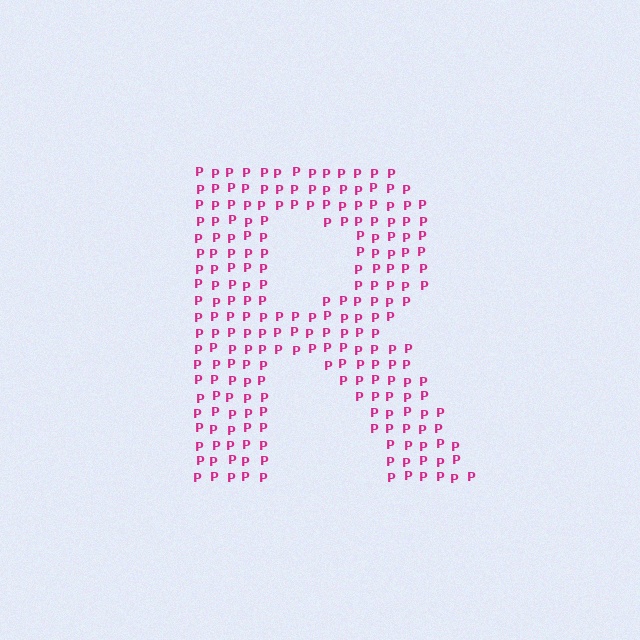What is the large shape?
The large shape is the letter R.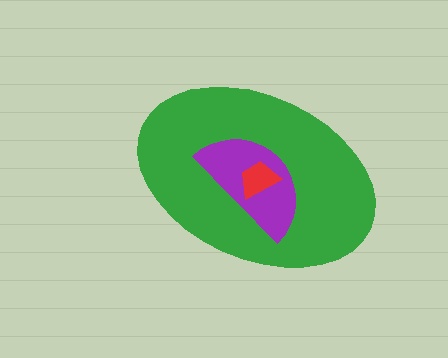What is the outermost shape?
The green ellipse.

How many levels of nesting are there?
3.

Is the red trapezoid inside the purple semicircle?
Yes.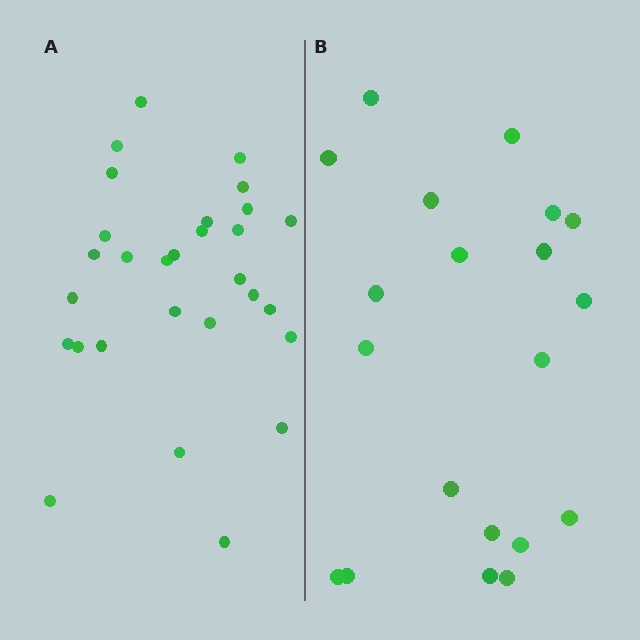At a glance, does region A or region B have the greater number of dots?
Region A (the left region) has more dots.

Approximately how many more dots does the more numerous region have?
Region A has roughly 8 or so more dots than region B.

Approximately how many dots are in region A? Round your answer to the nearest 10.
About 30 dots. (The exact count is 29, which rounds to 30.)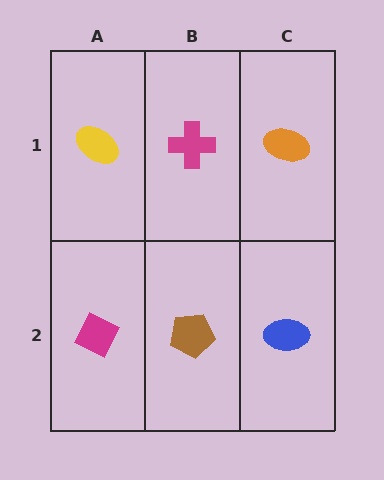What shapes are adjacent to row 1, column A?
A magenta diamond (row 2, column A), a magenta cross (row 1, column B).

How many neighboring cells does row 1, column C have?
2.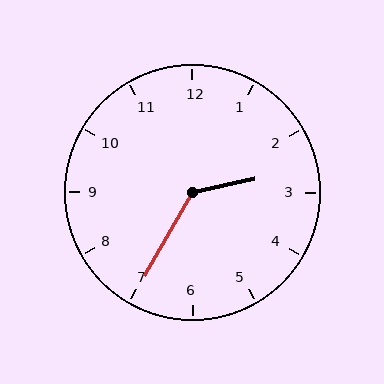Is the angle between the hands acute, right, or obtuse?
It is obtuse.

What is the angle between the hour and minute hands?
Approximately 132 degrees.